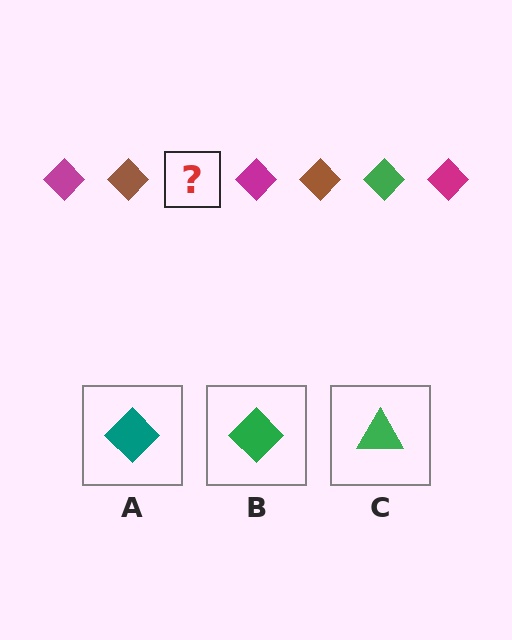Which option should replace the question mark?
Option B.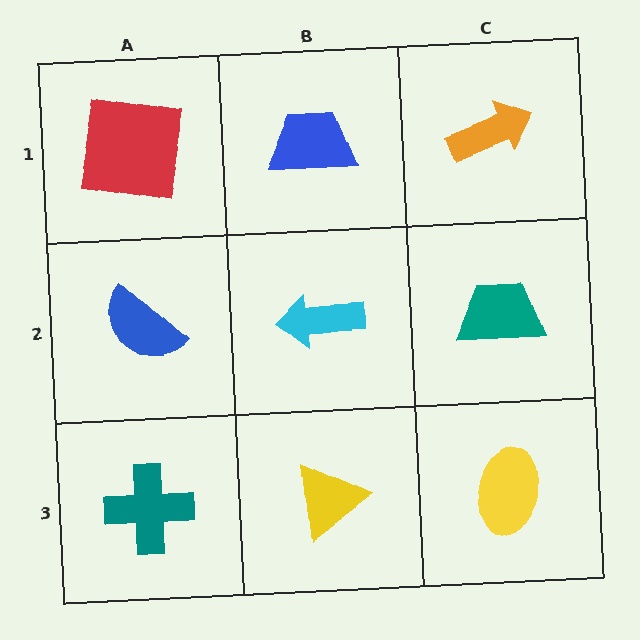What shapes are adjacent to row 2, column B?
A blue trapezoid (row 1, column B), a yellow triangle (row 3, column B), a blue semicircle (row 2, column A), a teal trapezoid (row 2, column C).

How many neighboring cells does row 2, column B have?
4.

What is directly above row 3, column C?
A teal trapezoid.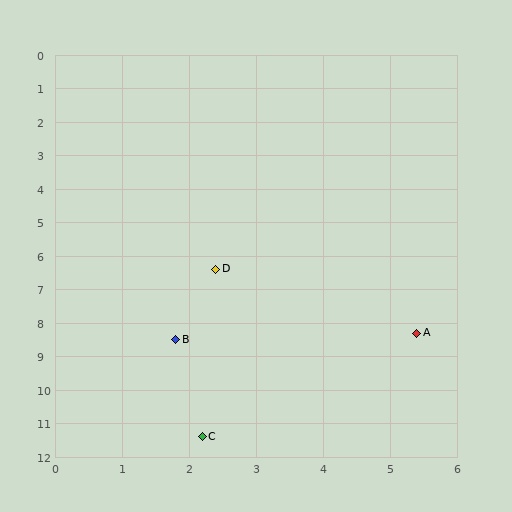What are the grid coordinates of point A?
Point A is at approximately (5.4, 8.3).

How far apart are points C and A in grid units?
Points C and A are about 4.5 grid units apart.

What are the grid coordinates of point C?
Point C is at approximately (2.2, 11.4).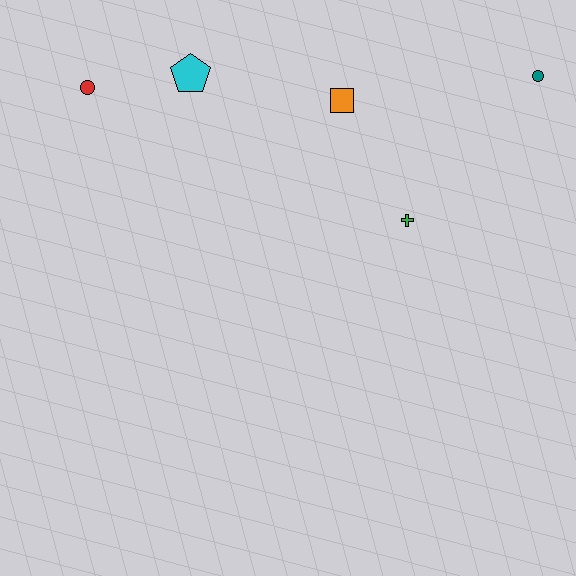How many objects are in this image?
There are 5 objects.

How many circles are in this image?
There are 2 circles.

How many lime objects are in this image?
There are no lime objects.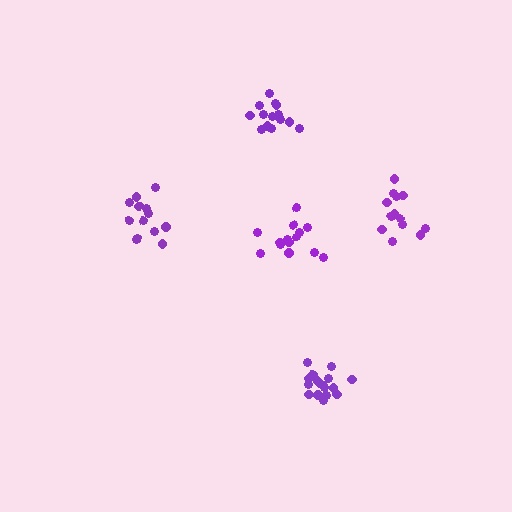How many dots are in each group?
Group 1: 17 dots, Group 2: 14 dots, Group 3: 14 dots, Group 4: 13 dots, Group 5: 14 dots (72 total).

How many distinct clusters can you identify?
There are 5 distinct clusters.